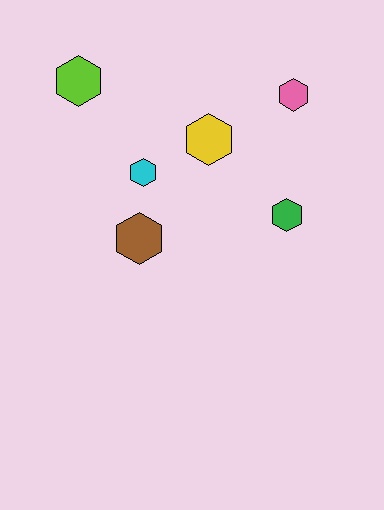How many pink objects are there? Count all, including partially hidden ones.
There is 1 pink object.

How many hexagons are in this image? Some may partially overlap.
There are 6 hexagons.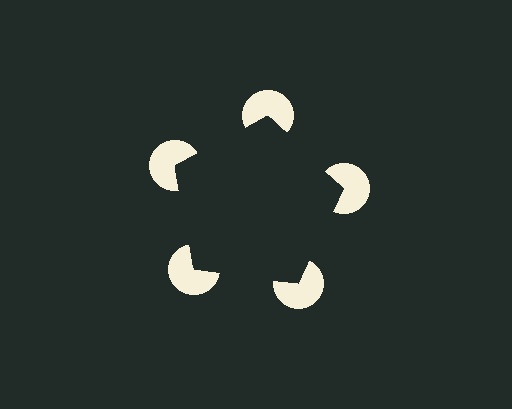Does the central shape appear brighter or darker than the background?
It typically appears slightly darker than the background, even though no actual brightness change is drawn.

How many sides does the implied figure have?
5 sides.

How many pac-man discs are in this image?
There are 5 — one at each vertex of the illusory pentagon.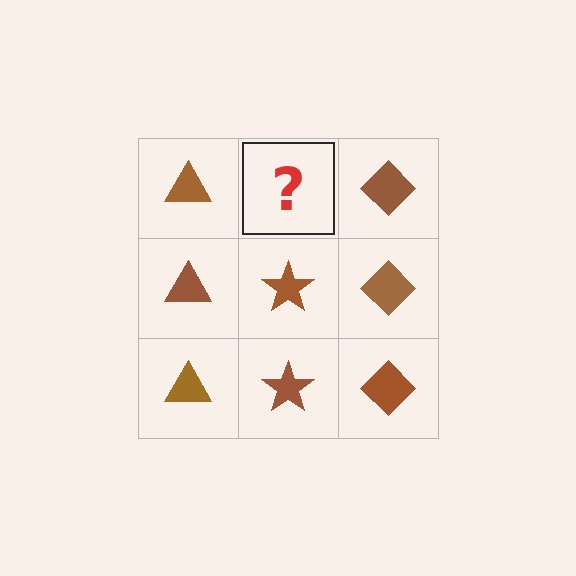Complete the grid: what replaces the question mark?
The question mark should be replaced with a brown star.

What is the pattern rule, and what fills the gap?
The rule is that each column has a consistent shape. The gap should be filled with a brown star.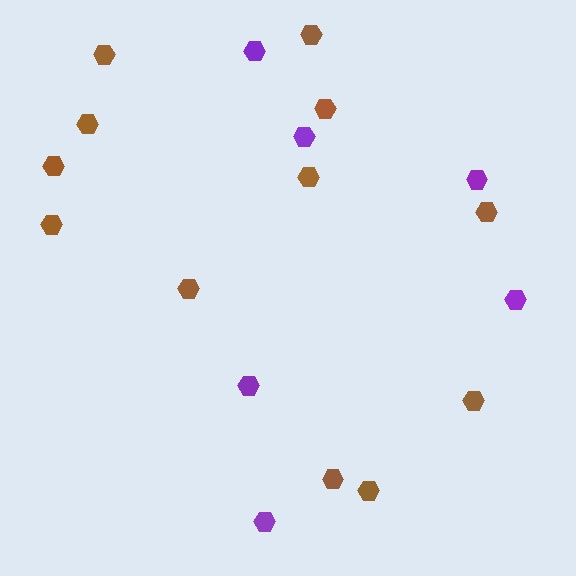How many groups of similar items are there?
There are 2 groups: one group of brown hexagons (12) and one group of purple hexagons (6).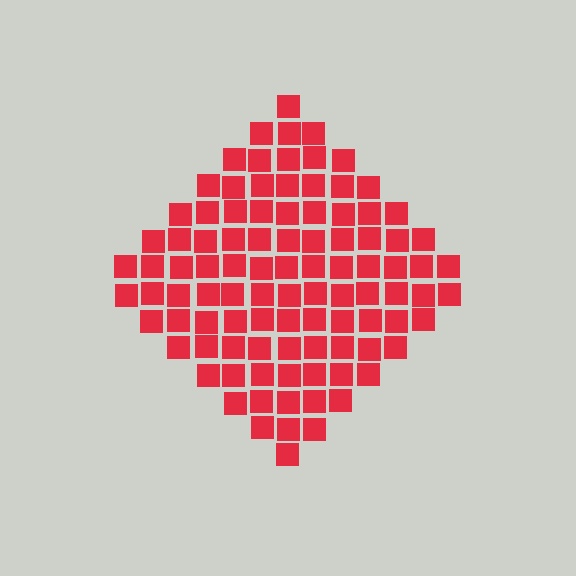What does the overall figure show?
The overall figure shows a diamond.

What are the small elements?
The small elements are squares.